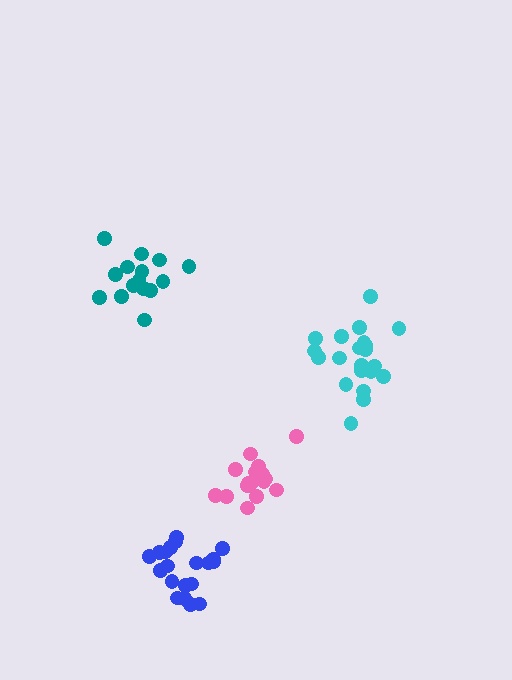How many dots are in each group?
Group 1: 21 dots, Group 2: 16 dots, Group 3: 21 dots, Group 4: 15 dots (73 total).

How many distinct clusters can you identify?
There are 4 distinct clusters.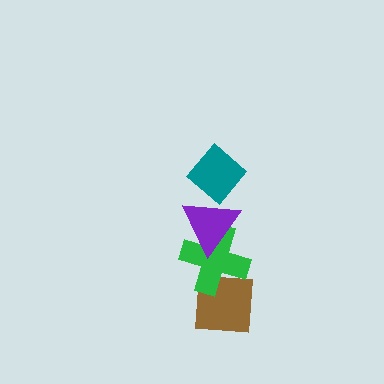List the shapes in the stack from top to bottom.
From top to bottom: the teal diamond, the purple triangle, the green cross, the brown square.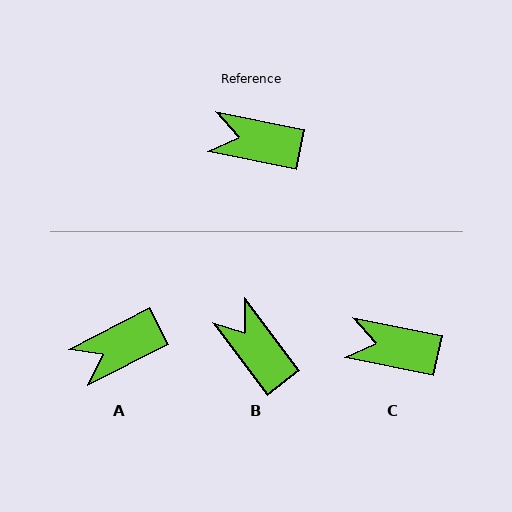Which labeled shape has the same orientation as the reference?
C.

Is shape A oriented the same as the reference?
No, it is off by about 38 degrees.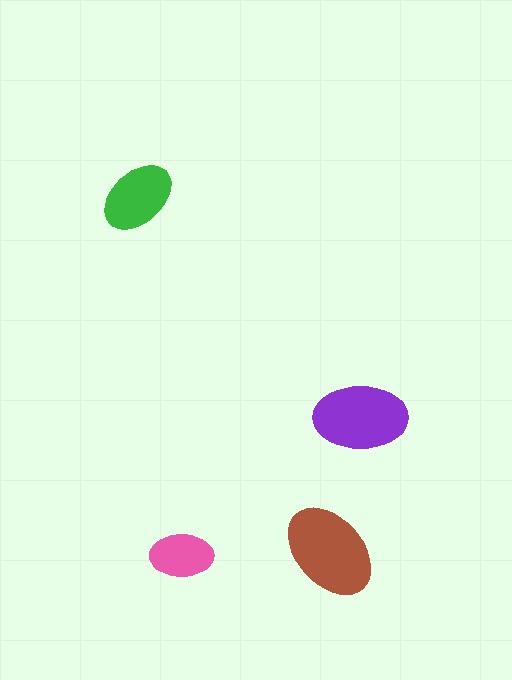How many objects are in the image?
There are 4 objects in the image.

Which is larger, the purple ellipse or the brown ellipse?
The brown one.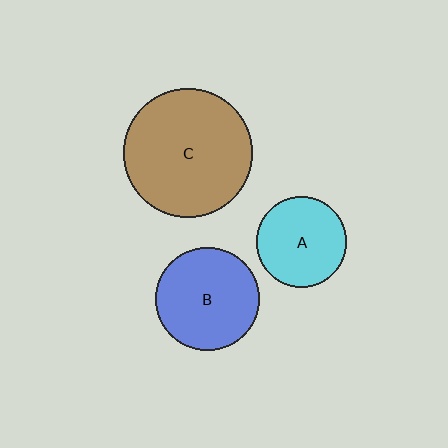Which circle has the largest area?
Circle C (brown).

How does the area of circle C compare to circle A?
Approximately 2.0 times.